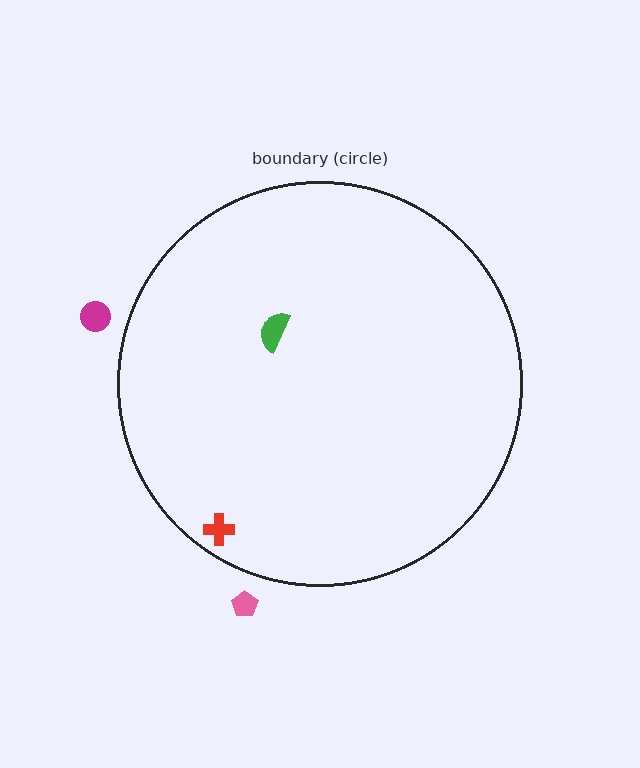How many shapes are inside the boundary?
2 inside, 2 outside.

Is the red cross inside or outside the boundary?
Inside.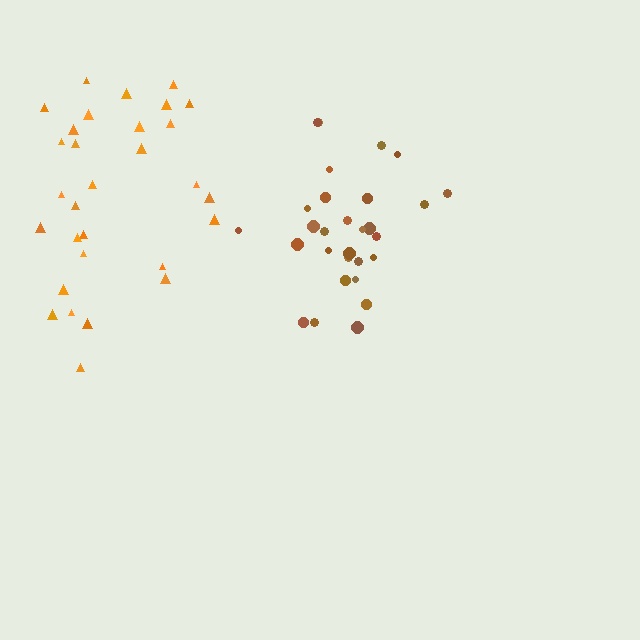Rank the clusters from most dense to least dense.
brown, orange.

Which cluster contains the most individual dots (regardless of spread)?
Orange (30).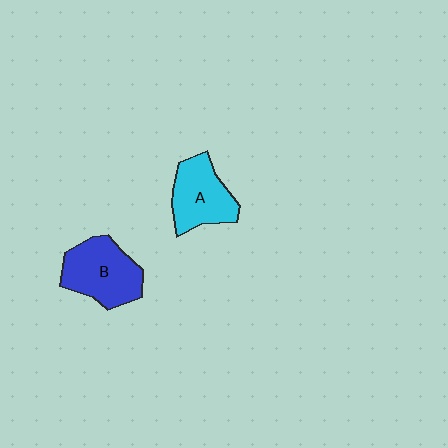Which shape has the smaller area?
Shape A (cyan).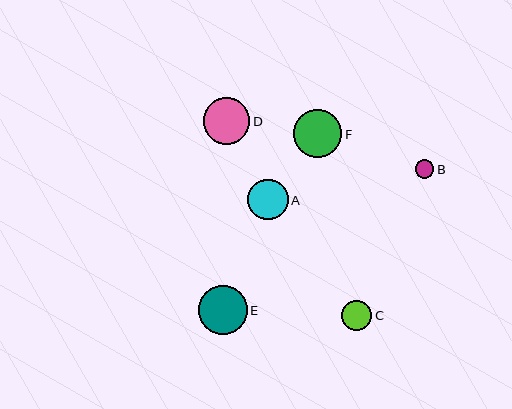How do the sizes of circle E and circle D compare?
Circle E and circle D are approximately the same size.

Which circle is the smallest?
Circle B is the smallest with a size of approximately 18 pixels.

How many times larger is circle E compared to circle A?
Circle E is approximately 1.2 times the size of circle A.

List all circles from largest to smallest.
From largest to smallest: E, F, D, A, C, B.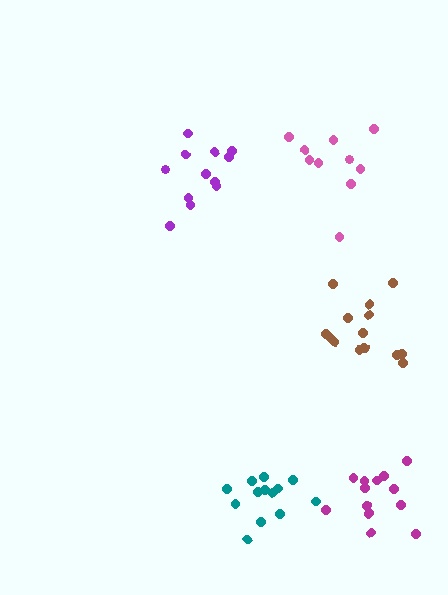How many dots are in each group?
Group 1: 10 dots, Group 2: 12 dots, Group 3: 13 dots, Group 4: 13 dots, Group 5: 14 dots (62 total).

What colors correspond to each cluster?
The clusters are colored: pink, purple, teal, magenta, brown.